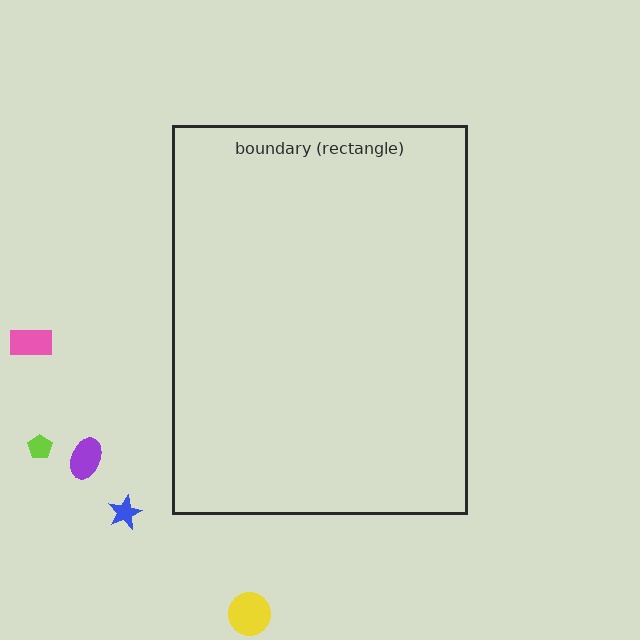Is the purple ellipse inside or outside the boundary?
Outside.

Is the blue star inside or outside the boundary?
Outside.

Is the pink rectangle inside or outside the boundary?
Outside.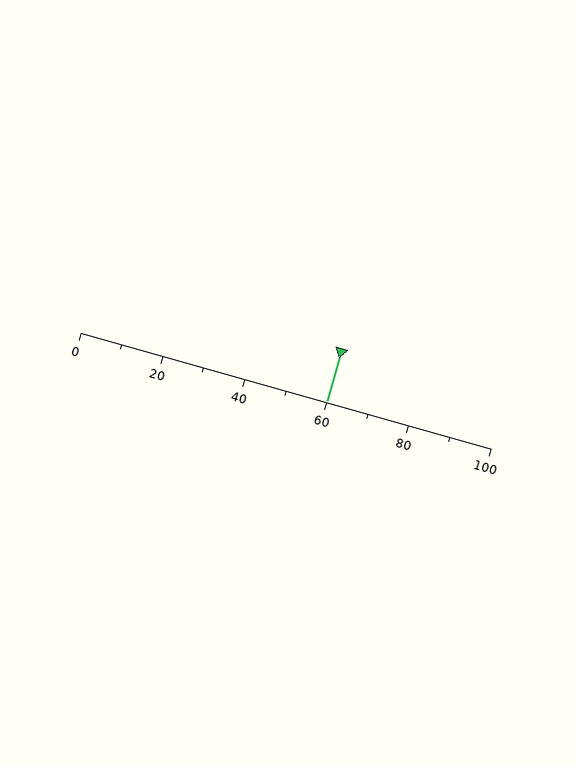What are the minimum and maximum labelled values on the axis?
The axis runs from 0 to 100.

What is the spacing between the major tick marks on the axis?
The major ticks are spaced 20 apart.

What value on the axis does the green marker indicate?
The marker indicates approximately 60.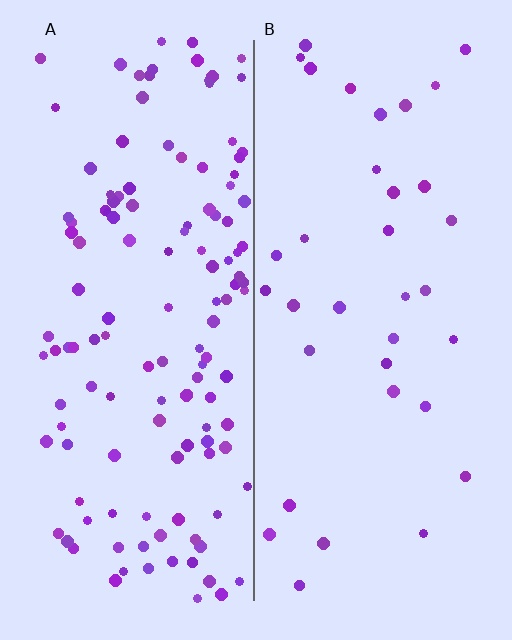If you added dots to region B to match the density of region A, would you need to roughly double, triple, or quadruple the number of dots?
Approximately quadruple.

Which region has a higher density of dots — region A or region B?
A (the left).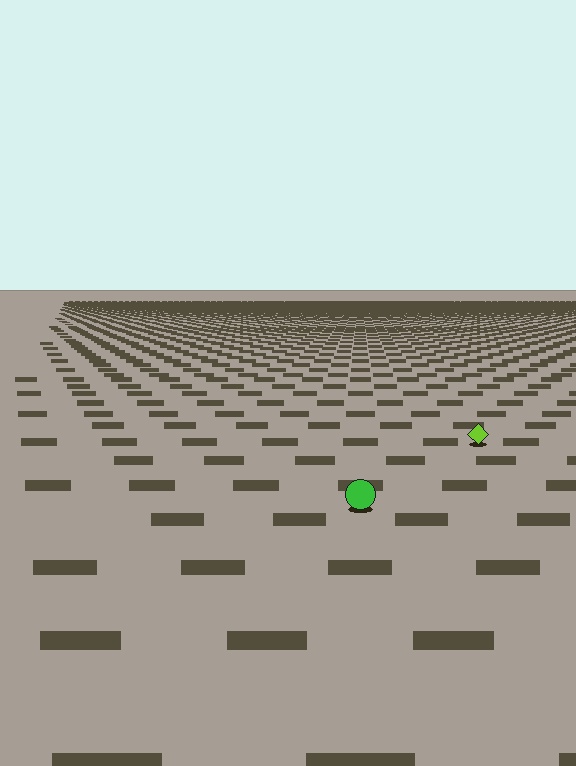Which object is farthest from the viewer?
The lime diamond is farthest from the viewer. It appears smaller and the ground texture around it is denser.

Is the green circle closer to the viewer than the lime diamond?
Yes. The green circle is closer — you can tell from the texture gradient: the ground texture is coarser near it.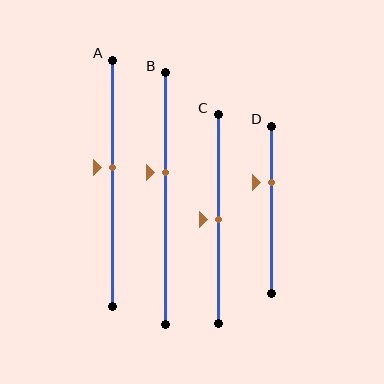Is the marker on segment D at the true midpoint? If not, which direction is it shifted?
No, the marker on segment D is shifted upward by about 16% of the segment length.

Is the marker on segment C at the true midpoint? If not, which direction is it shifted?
Yes, the marker on segment C is at the true midpoint.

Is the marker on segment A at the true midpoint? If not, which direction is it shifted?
No, the marker on segment A is shifted upward by about 6% of the segment length.